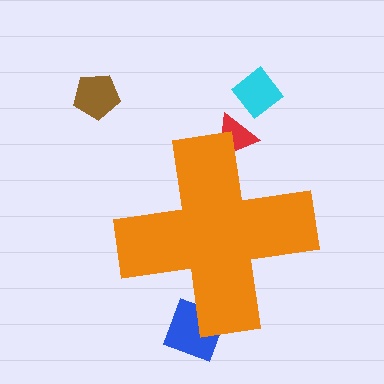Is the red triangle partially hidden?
Yes, the red triangle is partially hidden behind the orange cross.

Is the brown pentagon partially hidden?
No, the brown pentagon is fully visible.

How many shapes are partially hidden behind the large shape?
2 shapes are partially hidden.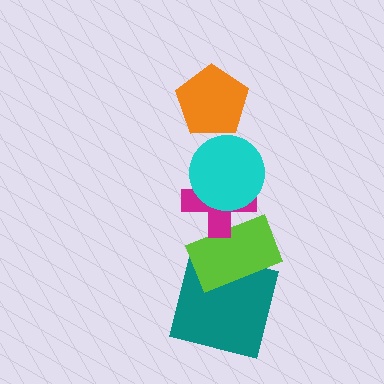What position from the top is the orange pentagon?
The orange pentagon is 1st from the top.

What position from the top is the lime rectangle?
The lime rectangle is 4th from the top.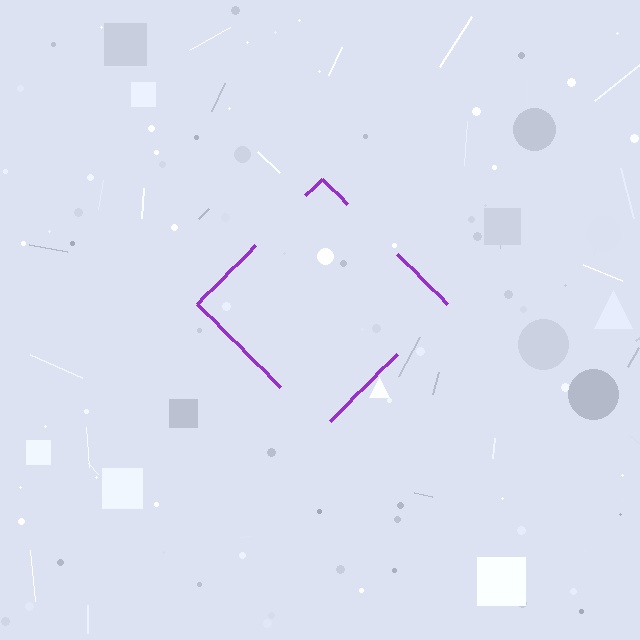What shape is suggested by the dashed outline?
The dashed outline suggests a diamond.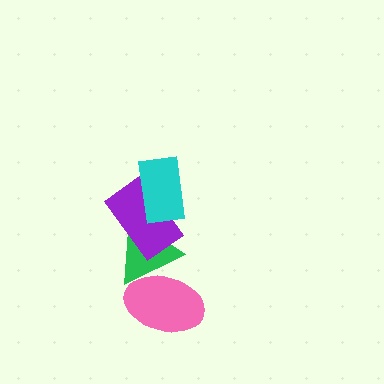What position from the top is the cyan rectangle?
The cyan rectangle is 1st from the top.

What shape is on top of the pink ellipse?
The green triangle is on top of the pink ellipse.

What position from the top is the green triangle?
The green triangle is 3rd from the top.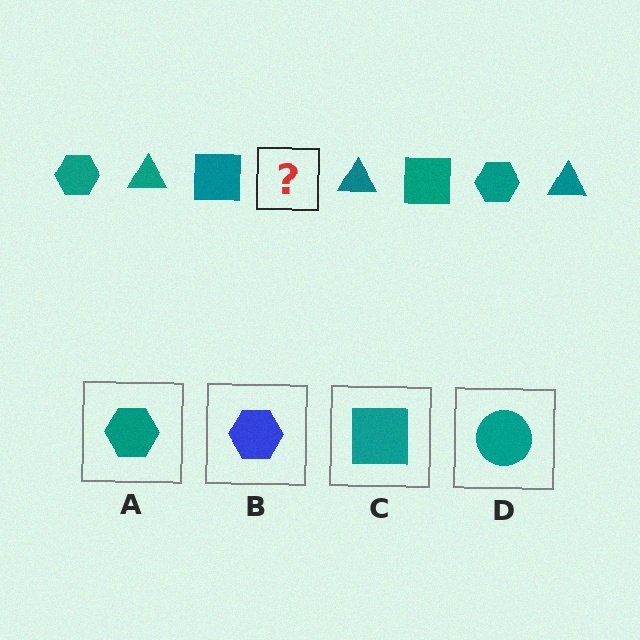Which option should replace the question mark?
Option A.